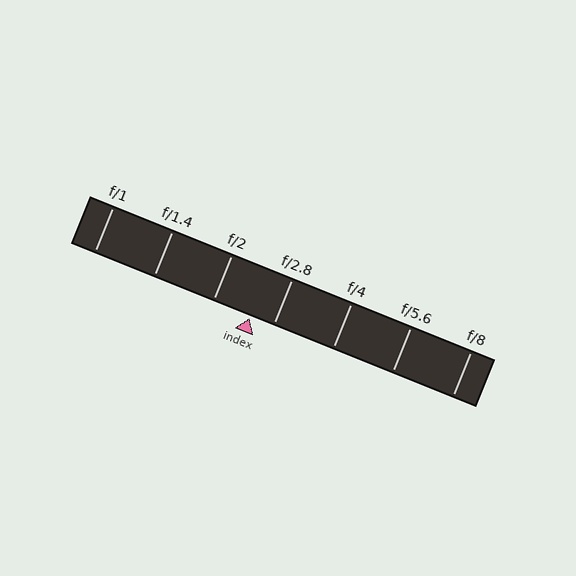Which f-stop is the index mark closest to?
The index mark is closest to f/2.8.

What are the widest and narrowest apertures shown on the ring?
The widest aperture shown is f/1 and the narrowest is f/8.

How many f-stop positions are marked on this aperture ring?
There are 7 f-stop positions marked.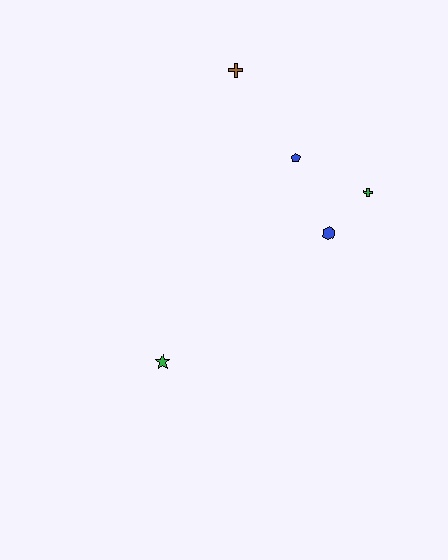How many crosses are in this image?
There are 2 crosses.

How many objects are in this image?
There are 5 objects.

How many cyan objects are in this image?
There are no cyan objects.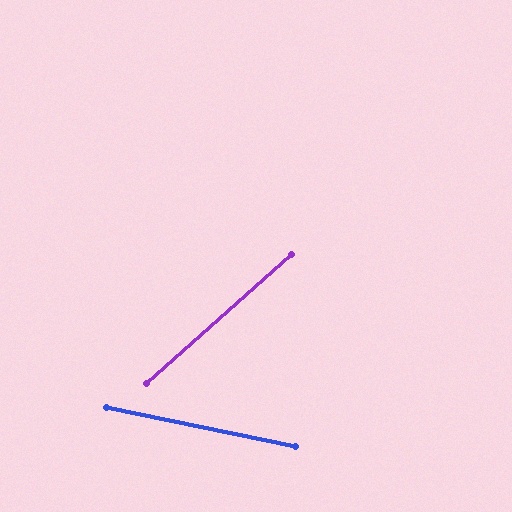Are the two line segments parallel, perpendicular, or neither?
Neither parallel nor perpendicular — they differ by about 53°.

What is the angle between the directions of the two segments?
Approximately 53 degrees.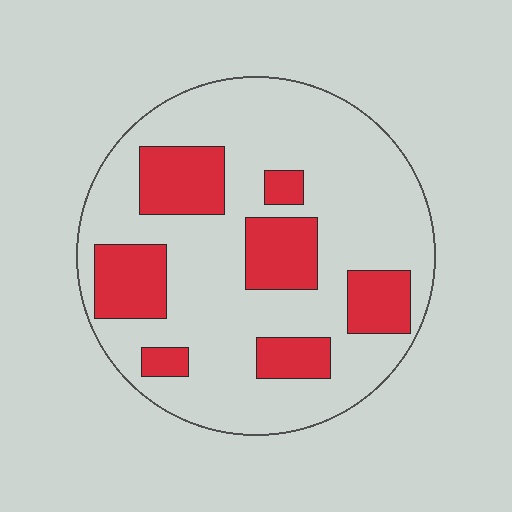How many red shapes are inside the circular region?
7.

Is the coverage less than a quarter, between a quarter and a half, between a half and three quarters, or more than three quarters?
Between a quarter and a half.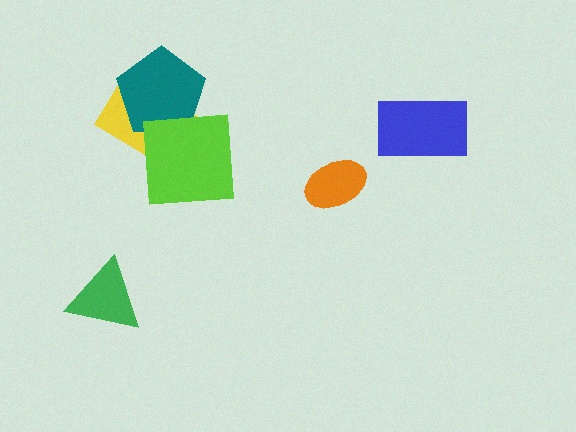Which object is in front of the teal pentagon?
The lime square is in front of the teal pentagon.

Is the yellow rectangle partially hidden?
Yes, it is partially covered by another shape.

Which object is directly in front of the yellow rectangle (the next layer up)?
The teal pentagon is directly in front of the yellow rectangle.